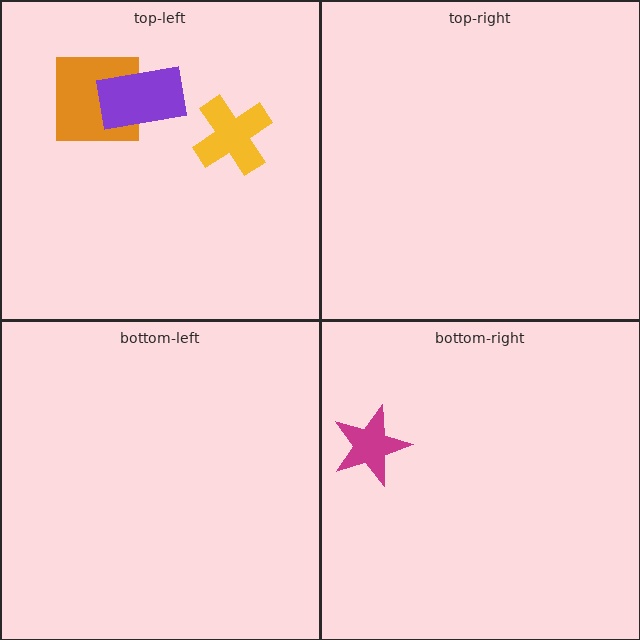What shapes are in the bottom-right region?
The magenta star.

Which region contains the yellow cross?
The top-left region.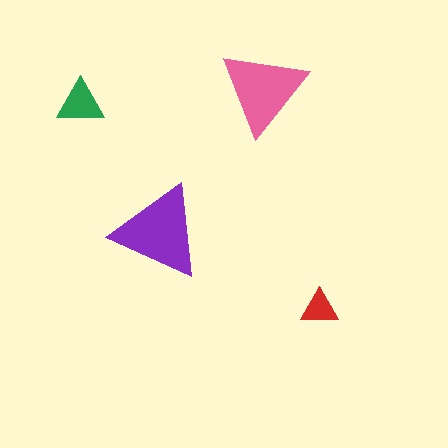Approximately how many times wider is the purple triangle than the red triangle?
About 2.5 times wider.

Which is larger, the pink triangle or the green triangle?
The pink one.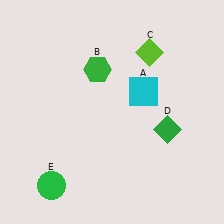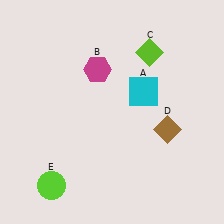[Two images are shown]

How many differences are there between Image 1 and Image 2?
There are 3 differences between the two images.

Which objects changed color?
B changed from green to magenta. D changed from green to brown. E changed from green to lime.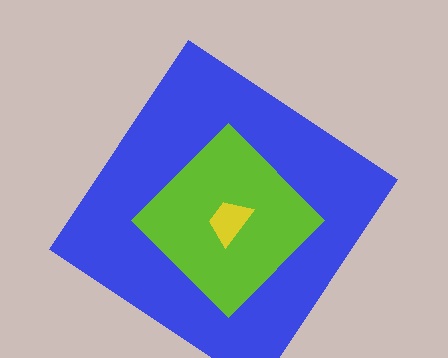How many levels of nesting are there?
3.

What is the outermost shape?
The blue diamond.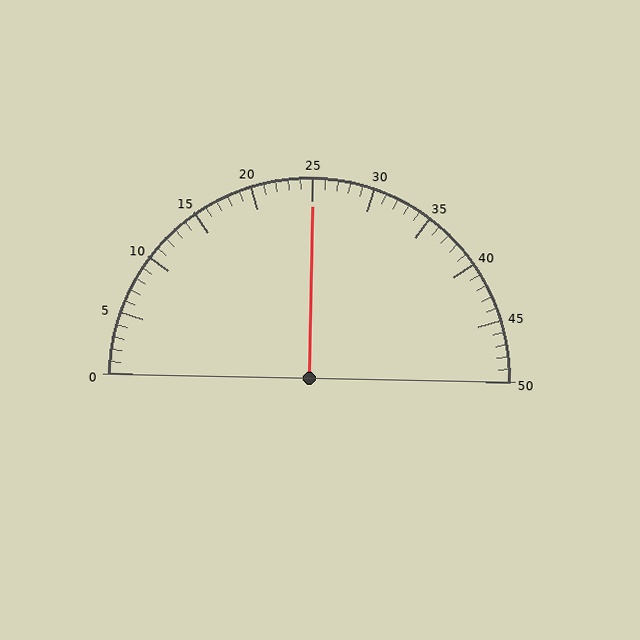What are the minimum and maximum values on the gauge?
The gauge ranges from 0 to 50.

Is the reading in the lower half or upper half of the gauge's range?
The reading is in the upper half of the range (0 to 50).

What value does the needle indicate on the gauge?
The needle indicates approximately 25.